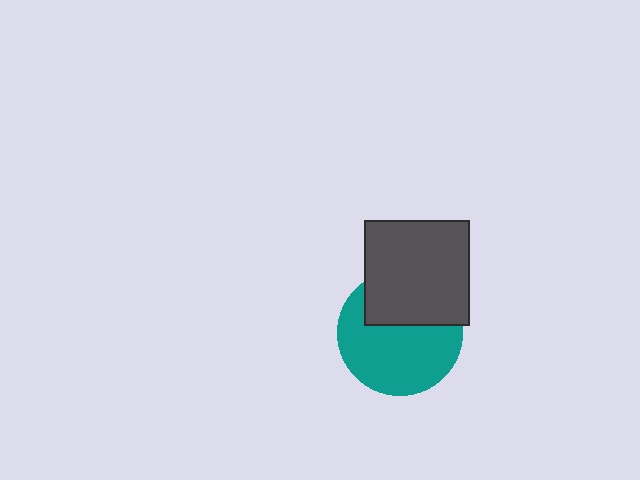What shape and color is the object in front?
The object in front is a dark gray square.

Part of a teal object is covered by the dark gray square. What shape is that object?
It is a circle.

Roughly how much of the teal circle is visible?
About half of it is visible (roughly 64%).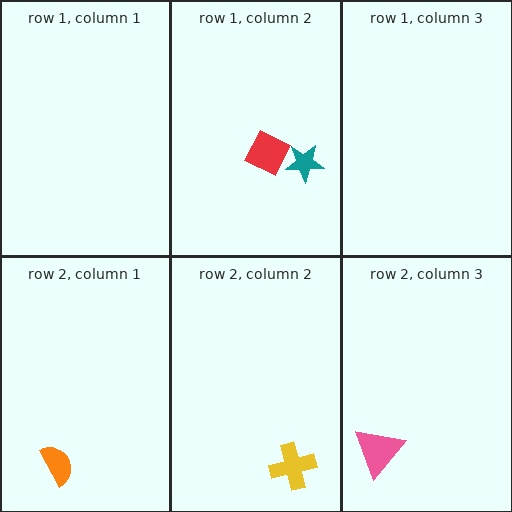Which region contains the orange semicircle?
The row 2, column 1 region.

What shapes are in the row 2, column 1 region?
The orange semicircle.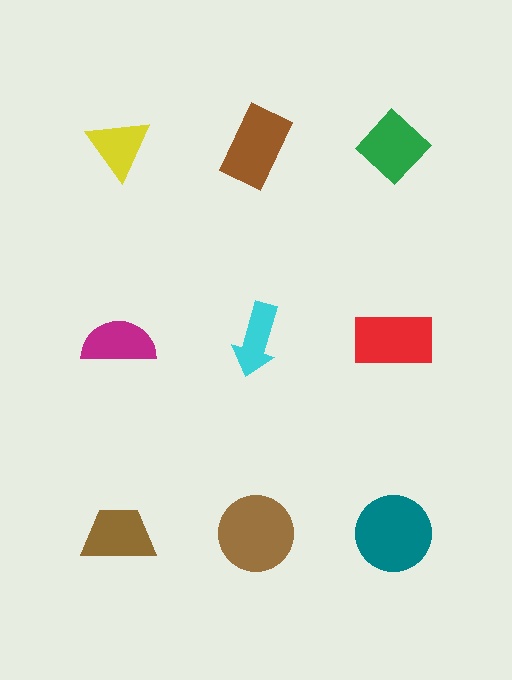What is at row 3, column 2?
A brown circle.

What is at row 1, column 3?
A green diamond.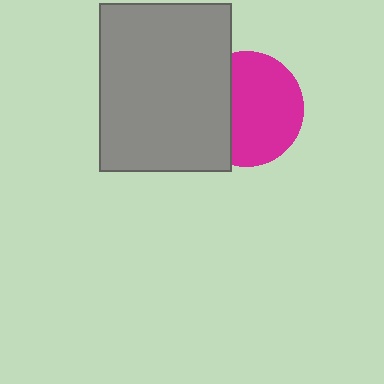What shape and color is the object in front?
The object in front is a gray rectangle.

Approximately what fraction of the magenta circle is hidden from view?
Roughly 34% of the magenta circle is hidden behind the gray rectangle.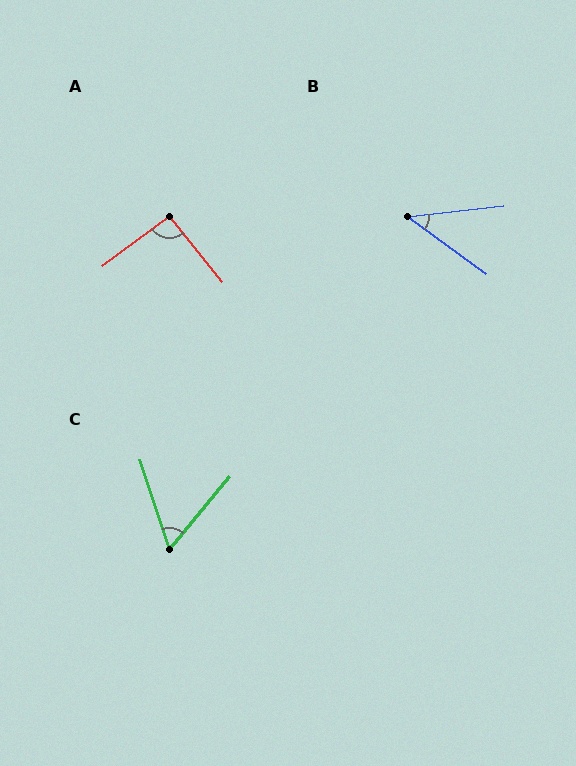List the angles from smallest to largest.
B (43°), C (57°), A (93°).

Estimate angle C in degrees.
Approximately 57 degrees.